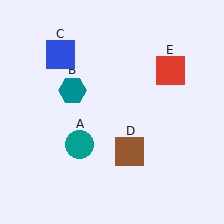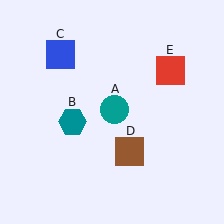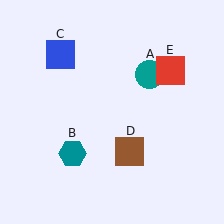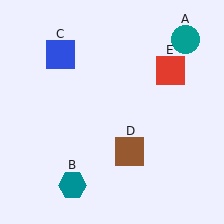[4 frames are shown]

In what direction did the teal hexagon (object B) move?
The teal hexagon (object B) moved down.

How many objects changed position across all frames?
2 objects changed position: teal circle (object A), teal hexagon (object B).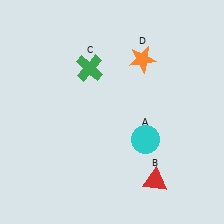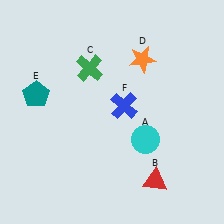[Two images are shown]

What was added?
A teal pentagon (E), a blue cross (F) were added in Image 2.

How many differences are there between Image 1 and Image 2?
There are 2 differences between the two images.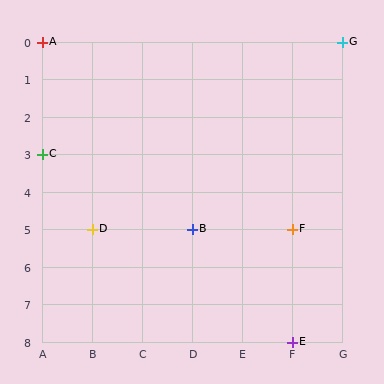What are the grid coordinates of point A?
Point A is at grid coordinates (A, 0).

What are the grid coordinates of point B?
Point B is at grid coordinates (D, 5).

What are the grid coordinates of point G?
Point G is at grid coordinates (G, 0).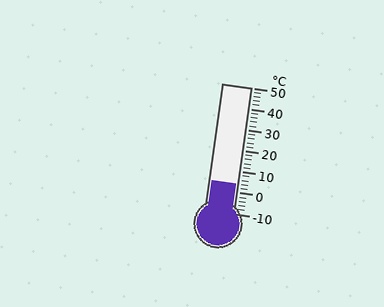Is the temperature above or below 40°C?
The temperature is below 40°C.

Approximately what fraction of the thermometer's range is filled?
The thermometer is filled to approximately 25% of its range.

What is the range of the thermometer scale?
The thermometer scale ranges from -10°C to 50°C.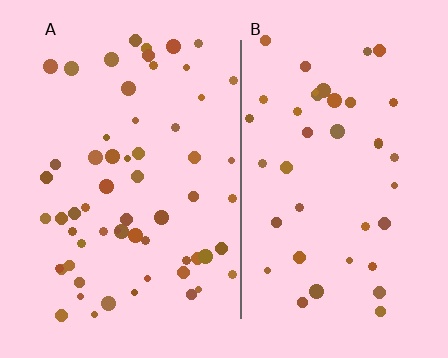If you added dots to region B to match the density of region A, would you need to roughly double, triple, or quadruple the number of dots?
Approximately double.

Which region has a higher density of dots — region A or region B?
A (the left).